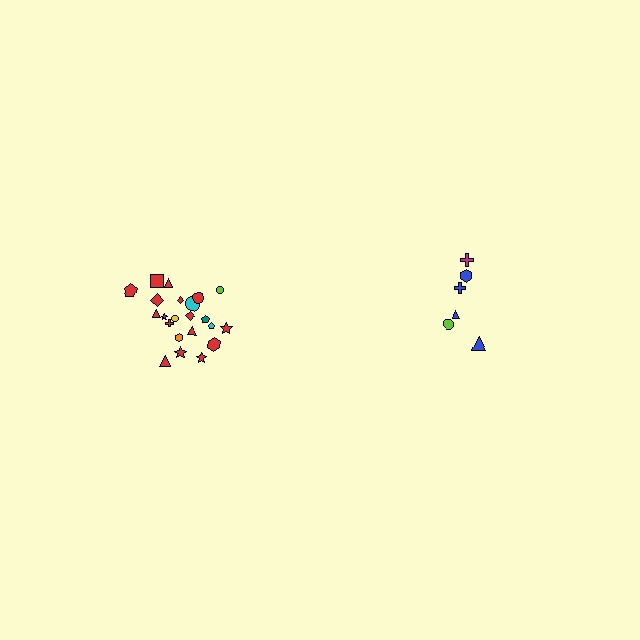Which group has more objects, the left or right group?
The left group.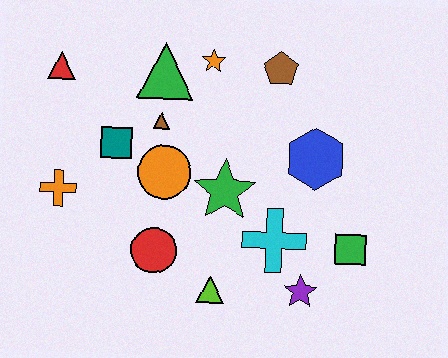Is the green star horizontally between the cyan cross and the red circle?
Yes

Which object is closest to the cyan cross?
The purple star is closest to the cyan cross.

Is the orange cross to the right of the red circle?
No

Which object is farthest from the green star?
The red triangle is farthest from the green star.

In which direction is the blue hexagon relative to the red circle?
The blue hexagon is to the right of the red circle.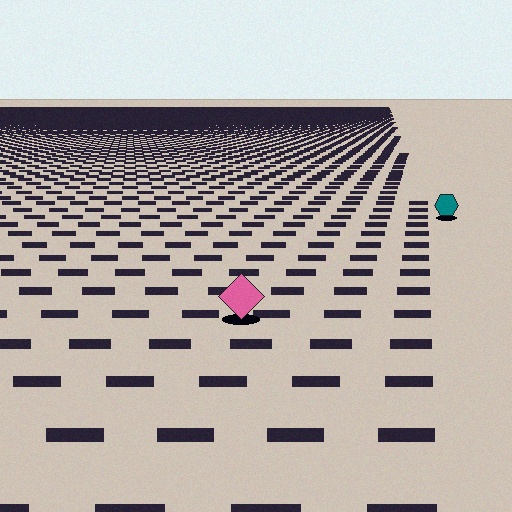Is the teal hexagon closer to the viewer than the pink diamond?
No. The pink diamond is closer — you can tell from the texture gradient: the ground texture is coarser near it.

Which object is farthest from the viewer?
The teal hexagon is farthest from the viewer. It appears smaller and the ground texture around it is denser.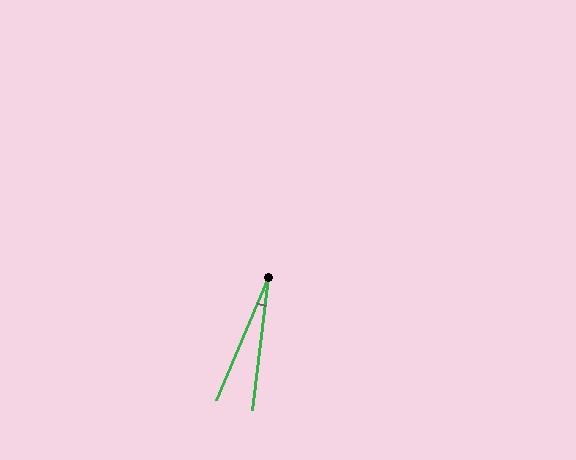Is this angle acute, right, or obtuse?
It is acute.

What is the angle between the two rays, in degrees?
Approximately 16 degrees.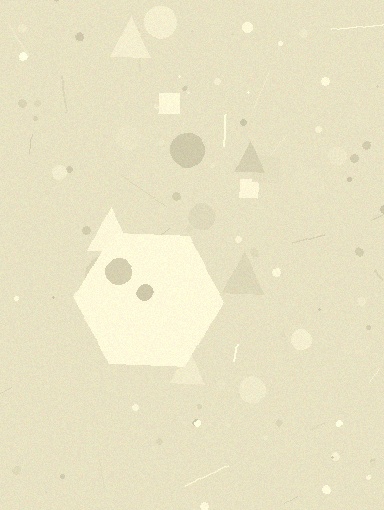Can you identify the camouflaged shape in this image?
The camouflaged shape is a hexagon.